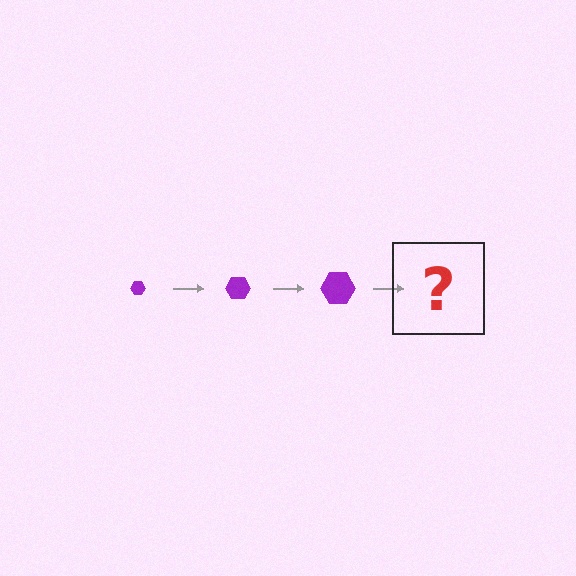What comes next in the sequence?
The next element should be a purple hexagon, larger than the previous one.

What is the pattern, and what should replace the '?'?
The pattern is that the hexagon gets progressively larger each step. The '?' should be a purple hexagon, larger than the previous one.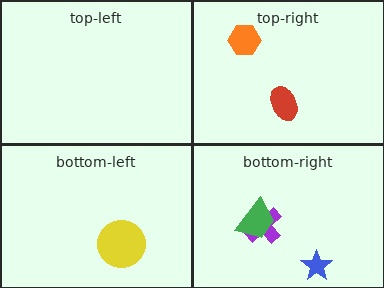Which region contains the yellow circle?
The bottom-left region.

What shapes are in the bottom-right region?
The purple cross, the green trapezoid, the blue star.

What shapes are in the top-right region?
The orange hexagon, the red ellipse.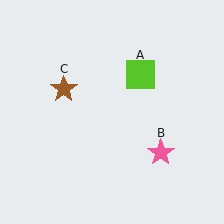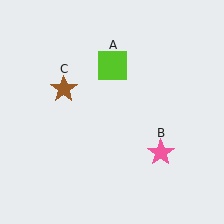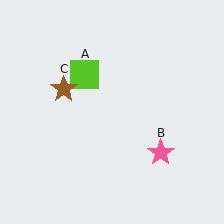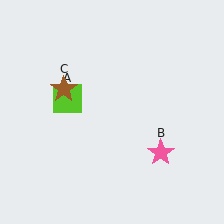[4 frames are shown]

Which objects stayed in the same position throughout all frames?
Pink star (object B) and brown star (object C) remained stationary.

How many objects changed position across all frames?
1 object changed position: lime square (object A).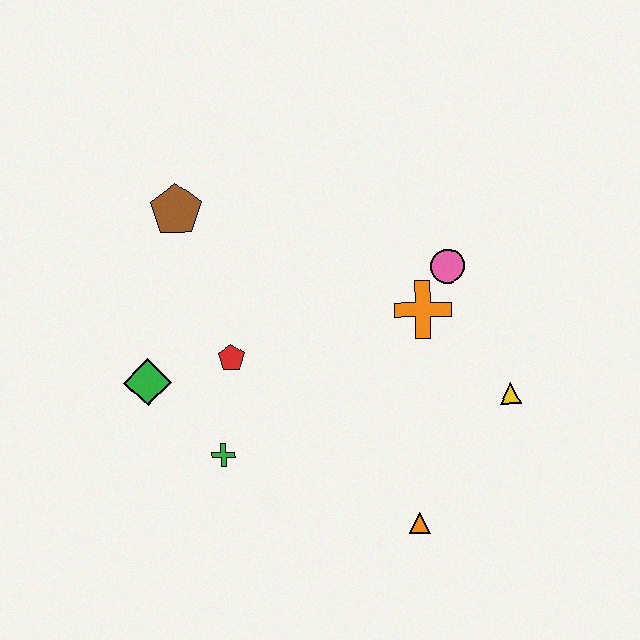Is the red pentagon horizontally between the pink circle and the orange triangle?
No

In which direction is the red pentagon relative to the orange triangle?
The red pentagon is to the left of the orange triangle.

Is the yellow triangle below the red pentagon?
Yes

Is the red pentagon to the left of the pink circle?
Yes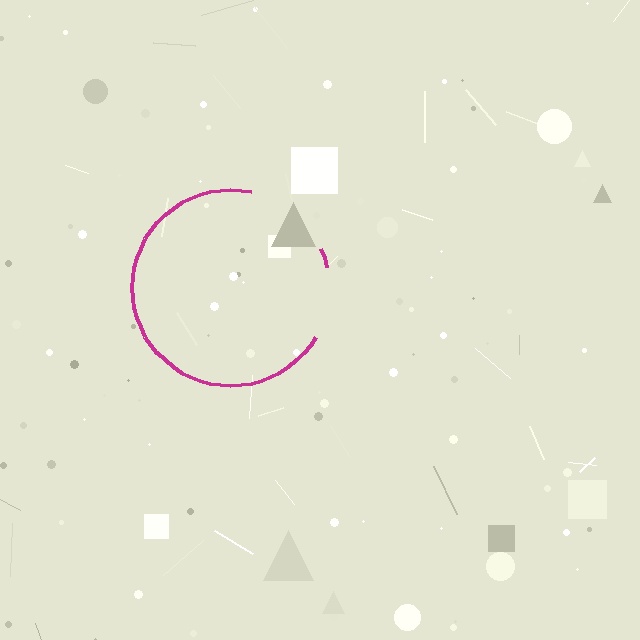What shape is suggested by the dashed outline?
The dashed outline suggests a circle.